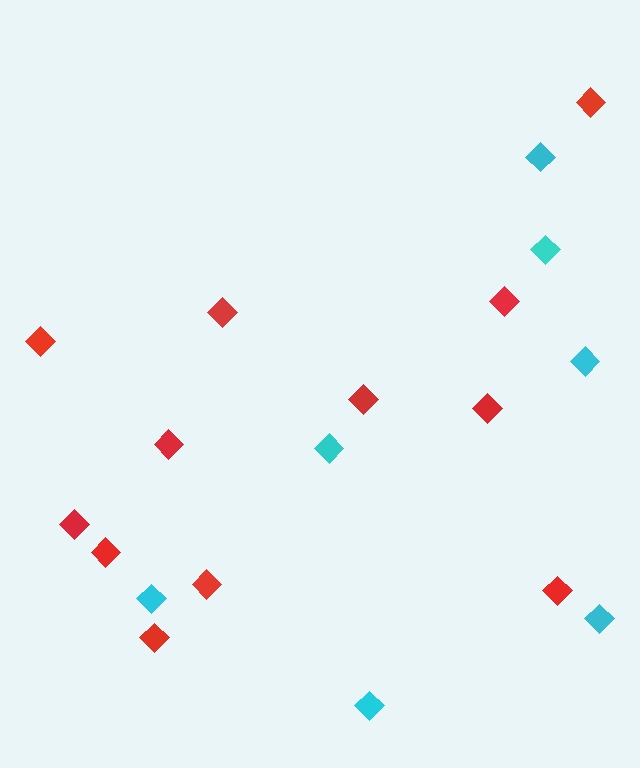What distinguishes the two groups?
There are 2 groups: one group of cyan diamonds (7) and one group of red diamonds (12).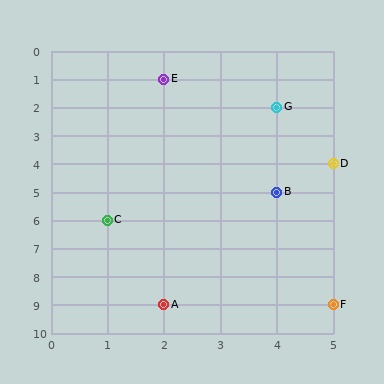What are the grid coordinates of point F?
Point F is at grid coordinates (5, 9).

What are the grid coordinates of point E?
Point E is at grid coordinates (2, 1).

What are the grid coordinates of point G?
Point G is at grid coordinates (4, 2).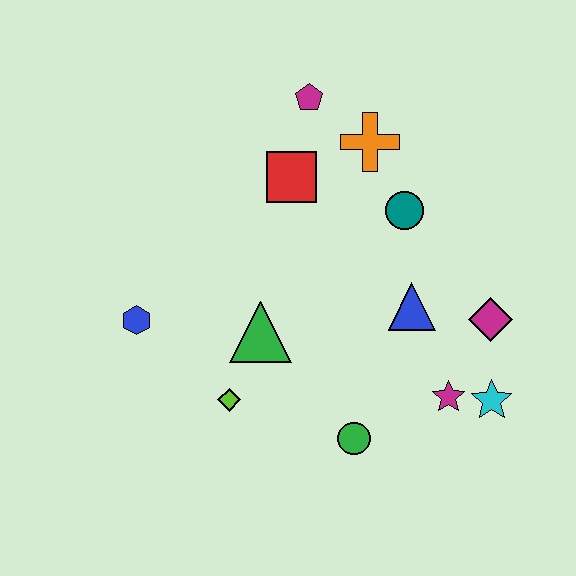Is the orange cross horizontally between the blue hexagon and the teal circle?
Yes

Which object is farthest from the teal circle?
The blue hexagon is farthest from the teal circle.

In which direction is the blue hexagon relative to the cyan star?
The blue hexagon is to the left of the cyan star.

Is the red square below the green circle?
No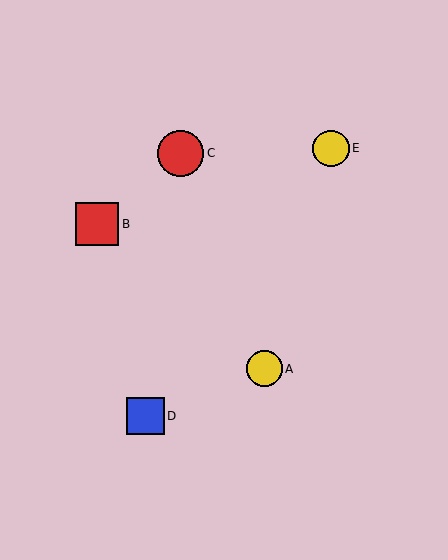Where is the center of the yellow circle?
The center of the yellow circle is at (264, 369).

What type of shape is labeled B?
Shape B is a red square.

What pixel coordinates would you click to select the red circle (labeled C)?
Click at (181, 153) to select the red circle C.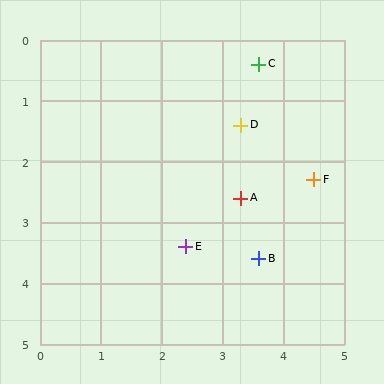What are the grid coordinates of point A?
Point A is at approximately (3.3, 2.6).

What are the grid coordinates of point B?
Point B is at approximately (3.6, 3.6).